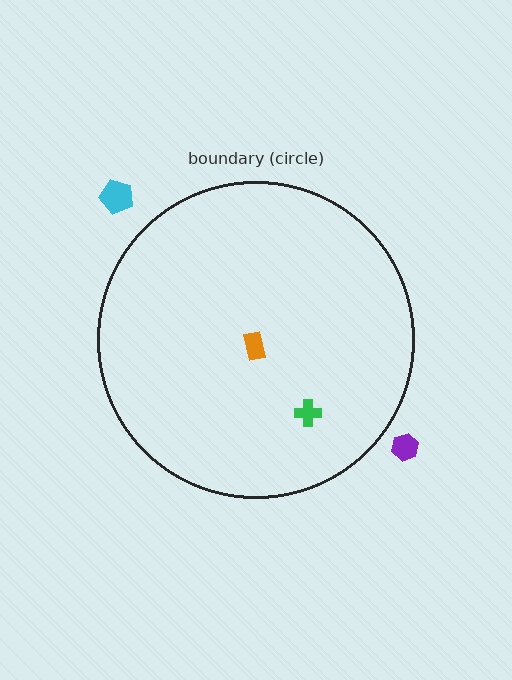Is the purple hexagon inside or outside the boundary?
Outside.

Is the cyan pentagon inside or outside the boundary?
Outside.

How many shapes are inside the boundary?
2 inside, 2 outside.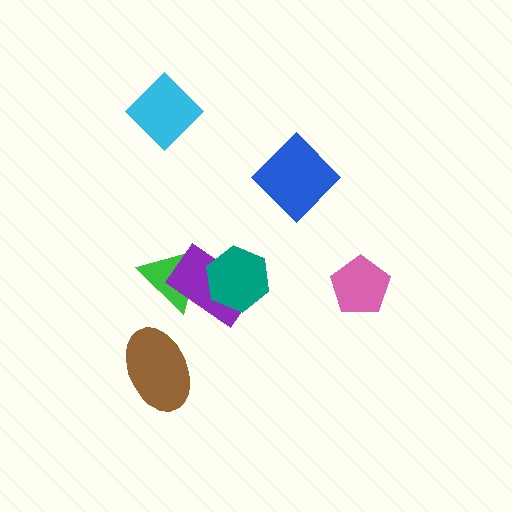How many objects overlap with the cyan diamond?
0 objects overlap with the cyan diamond.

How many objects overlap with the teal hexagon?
2 objects overlap with the teal hexagon.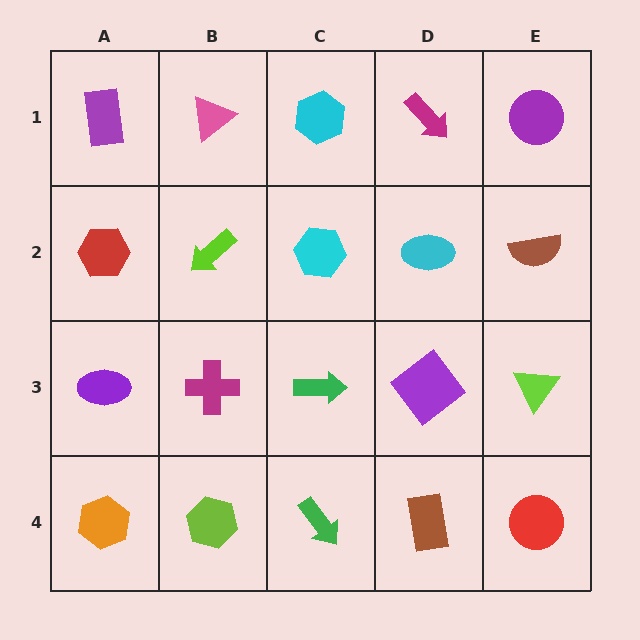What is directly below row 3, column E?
A red circle.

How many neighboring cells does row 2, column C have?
4.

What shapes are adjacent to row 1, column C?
A cyan hexagon (row 2, column C), a pink triangle (row 1, column B), a magenta arrow (row 1, column D).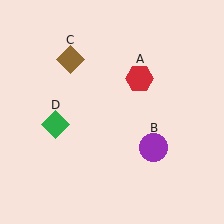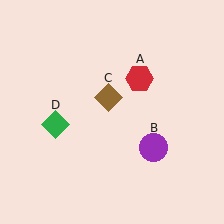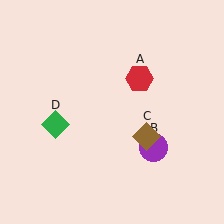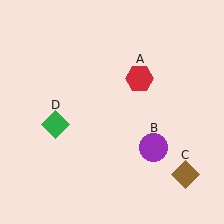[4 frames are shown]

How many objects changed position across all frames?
1 object changed position: brown diamond (object C).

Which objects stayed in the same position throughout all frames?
Red hexagon (object A) and purple circle (object B) and green diamond (object D) remained stationary.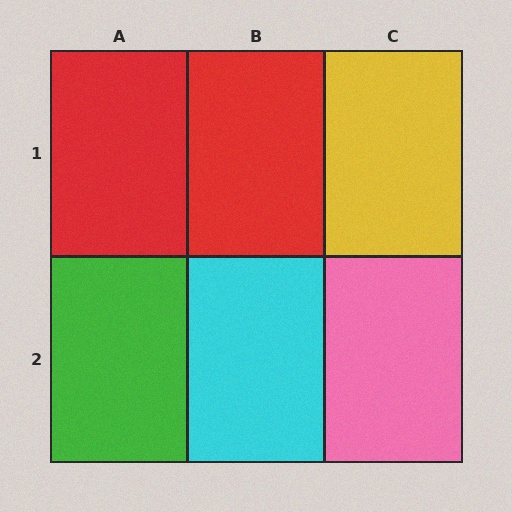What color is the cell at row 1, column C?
Yellow.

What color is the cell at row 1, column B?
Red.